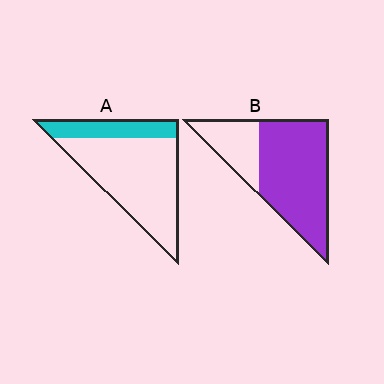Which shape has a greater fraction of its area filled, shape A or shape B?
Shape B.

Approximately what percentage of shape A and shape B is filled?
A is approximately 25% and B is approximately 70%.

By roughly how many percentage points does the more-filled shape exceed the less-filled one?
By roughly 50 percentage points (B over A).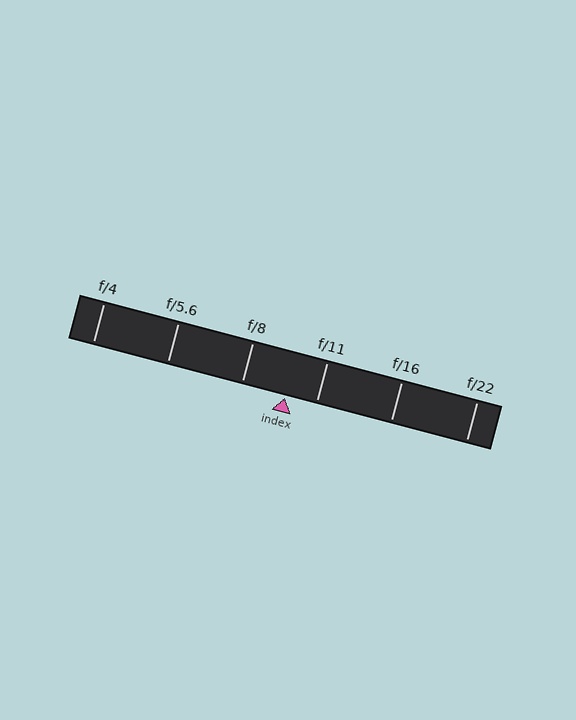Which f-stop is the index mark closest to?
The index mark is closest to f/11.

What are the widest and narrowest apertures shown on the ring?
The widest aperture shown is f/4 and the narrowest is f/22.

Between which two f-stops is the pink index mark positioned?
The index mark is between f/8 and f/11.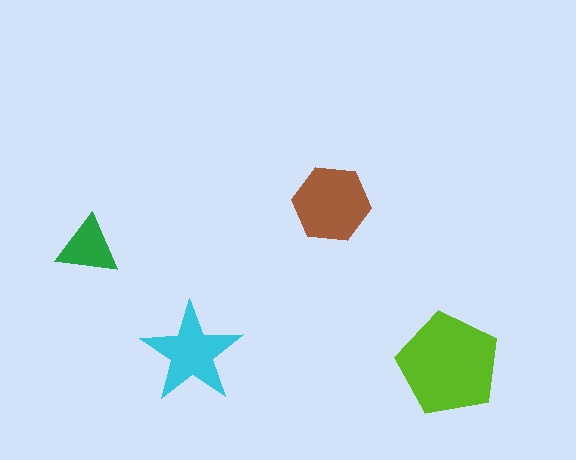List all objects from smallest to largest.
The green triangle, the cyan star, the brown hexagon, the lime pentagon.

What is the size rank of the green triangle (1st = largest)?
4th.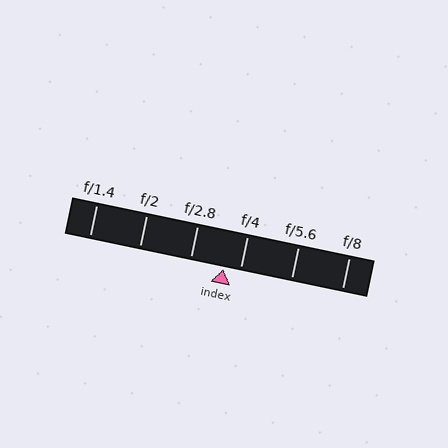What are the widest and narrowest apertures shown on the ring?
The widest aperture shown is f/1.4 and the narrowest is f/8.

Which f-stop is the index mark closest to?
The index mark is closest to f/4.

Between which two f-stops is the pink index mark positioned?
The index mark is between f/2.8 and f/4.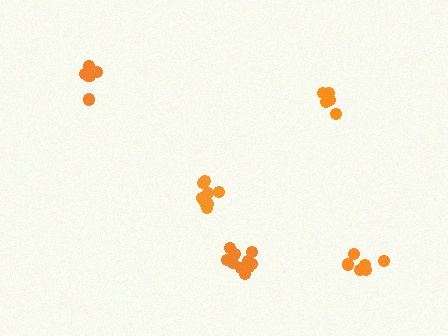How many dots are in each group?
Group 1: 6 dots, Group 2: 9 dots, Group 3: 10 dots, Group 4: 6 dots, Group 5: 8 dots (39 total).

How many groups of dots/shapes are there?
There are 5 groups.